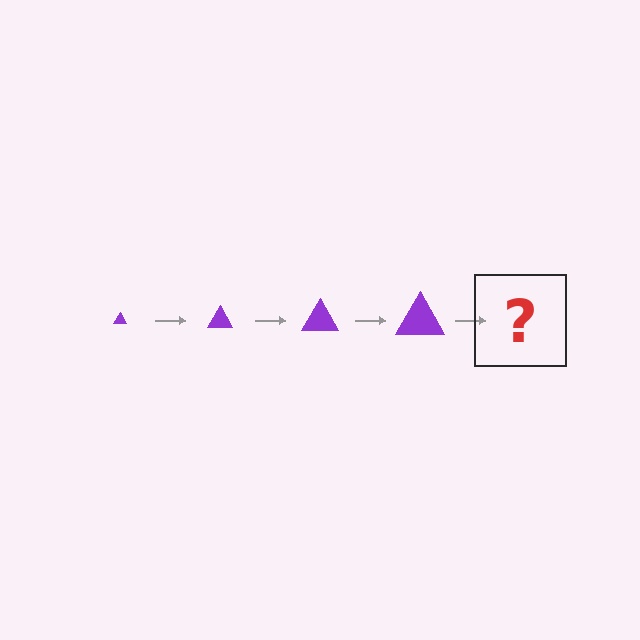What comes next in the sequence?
The next element should be a purple triangle, larger than the previous one.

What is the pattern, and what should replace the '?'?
The pattern is that the triangle gets progressively larger each step. The '?' should be a purple triangle, larger than the previous one.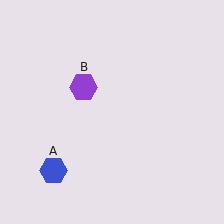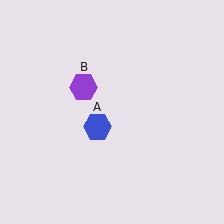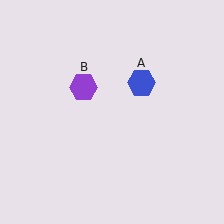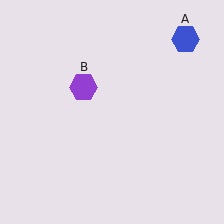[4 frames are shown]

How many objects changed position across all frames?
1 object changed position: blue hexagon (object A).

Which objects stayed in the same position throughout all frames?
Purple hexagon (object B) remained stationary.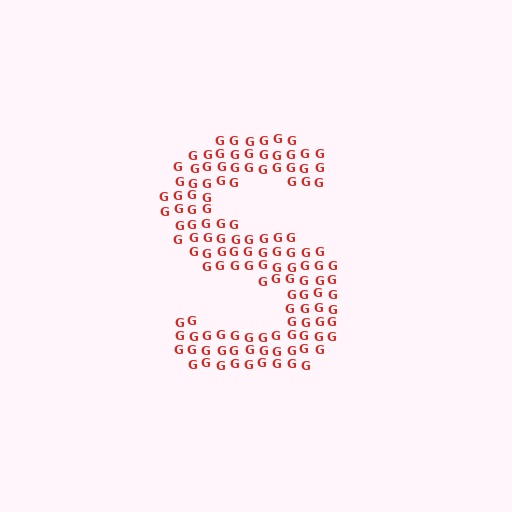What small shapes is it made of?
It is made of small letter G's.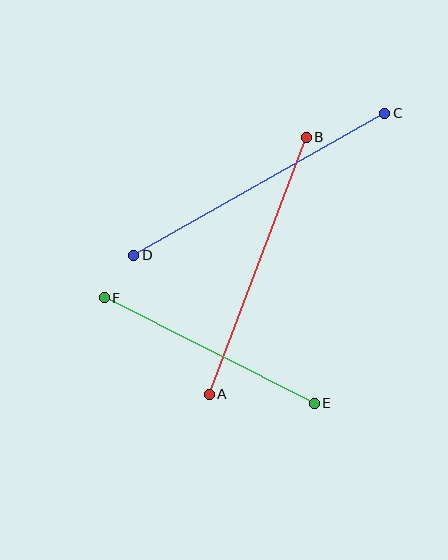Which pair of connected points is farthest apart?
Points C and D are farthest apart.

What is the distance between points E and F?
The distance is approximately 235 pixels.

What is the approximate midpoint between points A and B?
The midpoint is at approximately (258, 266) pixels.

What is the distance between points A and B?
The distance is approximately 275 pixels.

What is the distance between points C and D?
The distance is approximately 288 pixels.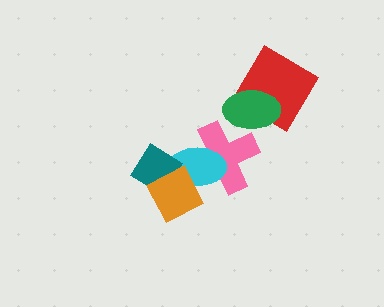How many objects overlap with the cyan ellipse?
3 objects overlap with the cyan ellipse.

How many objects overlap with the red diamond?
1 object overlaps with the red diamond.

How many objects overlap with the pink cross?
3 objects overlap with the pink cross.